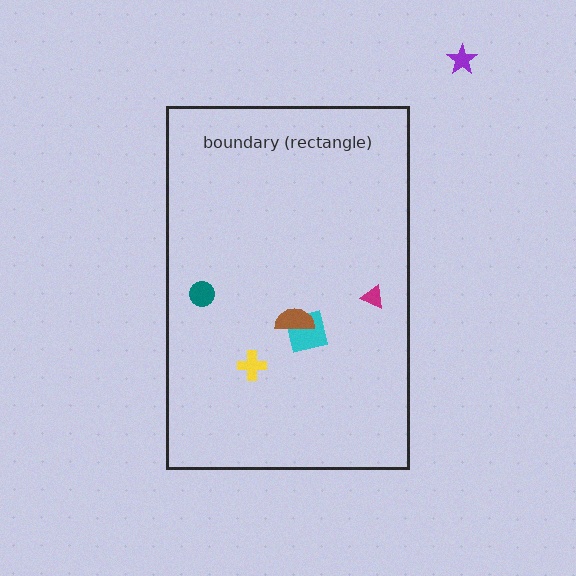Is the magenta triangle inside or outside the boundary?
Inside.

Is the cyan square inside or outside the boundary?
Inside.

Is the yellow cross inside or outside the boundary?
Inside.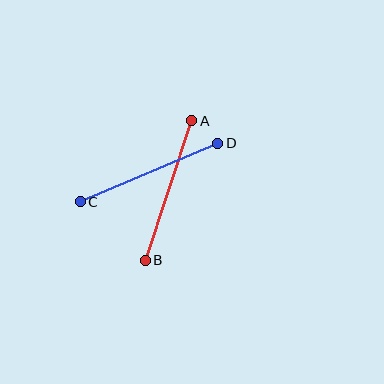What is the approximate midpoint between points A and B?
The midpoint is at approximately (168, 191) pixels.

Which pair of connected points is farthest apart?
Points C and D are farthest apart.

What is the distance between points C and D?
The distance is approximately 149 pixels.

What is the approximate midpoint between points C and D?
The midpoint is at approximately (149, 173) pixels.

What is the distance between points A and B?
The distance is approximately 147 pixels.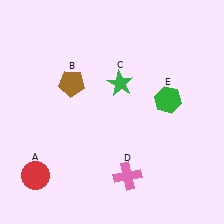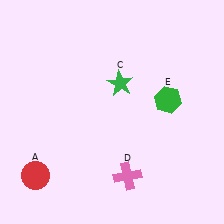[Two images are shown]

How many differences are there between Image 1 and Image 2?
There is 1 difference between the two images.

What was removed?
The brown pentagon (B) was removed in Image 2.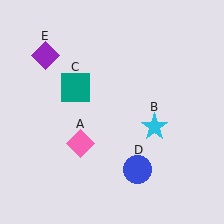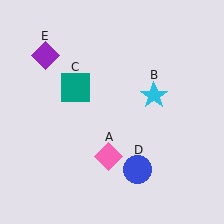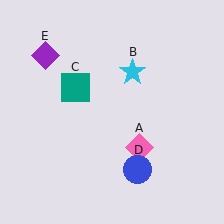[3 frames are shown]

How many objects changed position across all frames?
2 objects changed position: pink diamond (object A), cyan star (object B).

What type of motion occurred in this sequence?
The pink diamond (object A), cyan star (object B) rotated counterclockwise around the center of the scene.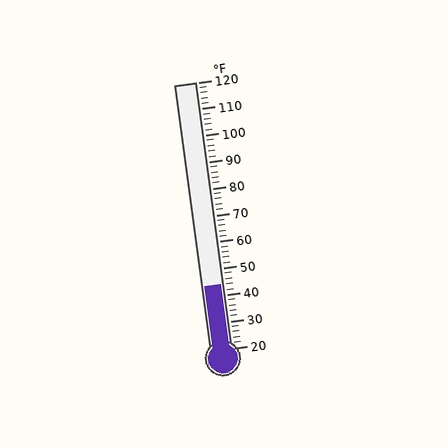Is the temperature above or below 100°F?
The temperature is below 100°F.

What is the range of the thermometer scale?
The thermometer scale ranges from 20°F to 120°F.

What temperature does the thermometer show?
The thermometer shows approximately 44°F.